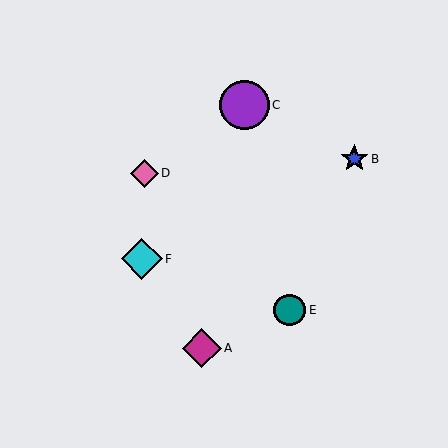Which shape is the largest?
The purple circle (labeled C) is the largest.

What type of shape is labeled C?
Shape C is a purple circle.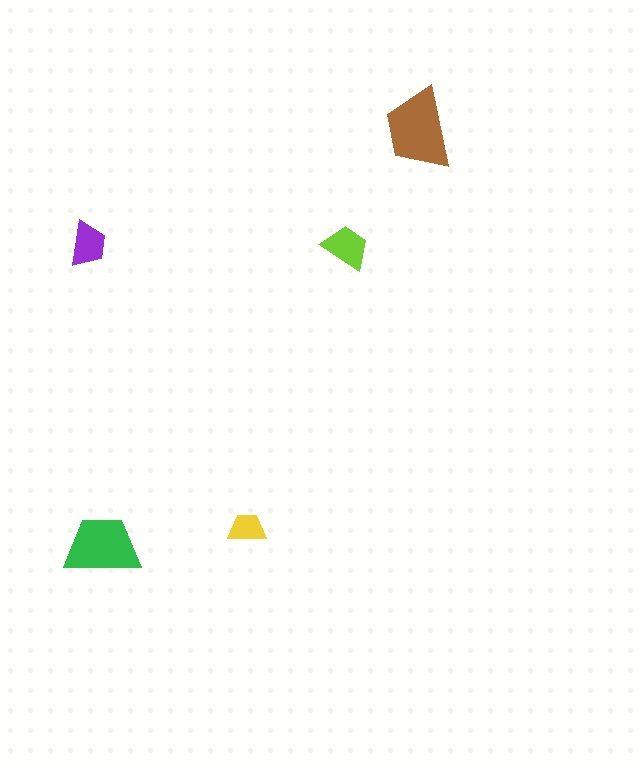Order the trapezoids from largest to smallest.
the brown one, the green one, the lime one, the purple one, the yellow one.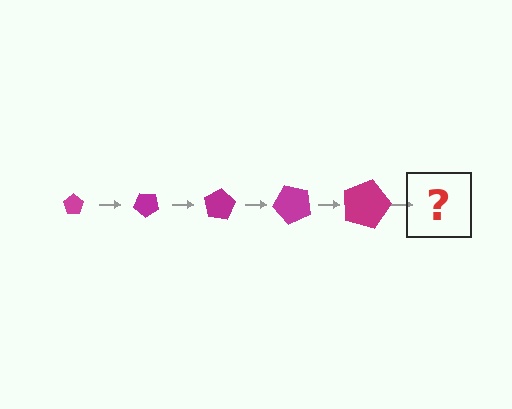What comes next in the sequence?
The next element should be a pentagon, larger than the previous one and rotated 200 degrees from the start.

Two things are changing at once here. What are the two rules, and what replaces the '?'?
The two rules are that the pentagon grows larger each step and it rotates 40 degrees each step. The '?' should be a pentagon, larger than the previous one and rotated 200 degrees from the start.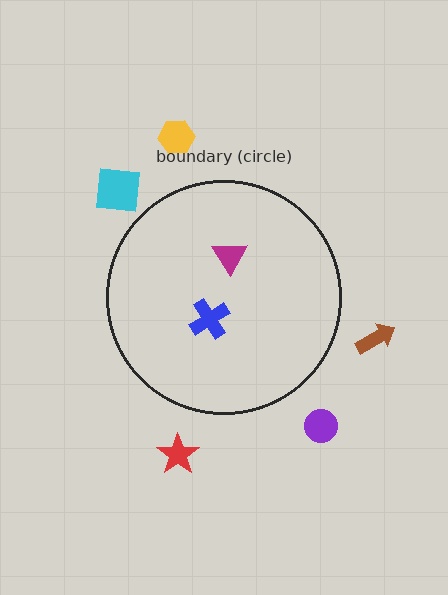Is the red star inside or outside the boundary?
Outside.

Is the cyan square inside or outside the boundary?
Outside.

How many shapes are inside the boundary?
2 inside, 5 outside.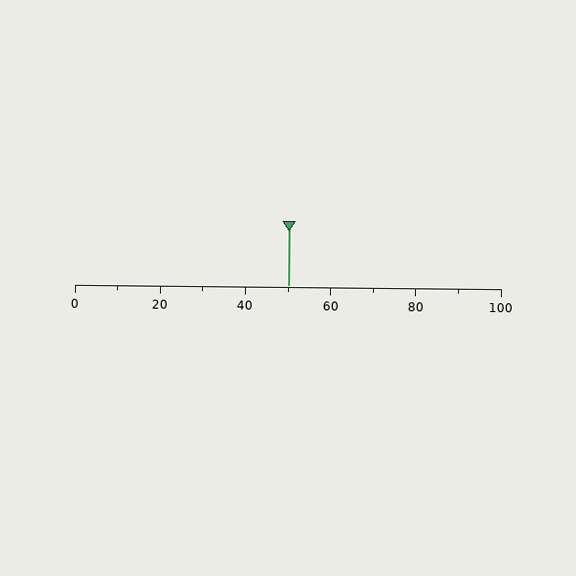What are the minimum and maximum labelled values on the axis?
The axis runs from 0 to 100.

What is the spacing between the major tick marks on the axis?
The major ticks are spaced 20 apart.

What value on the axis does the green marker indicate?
The marker indicates approximately 50.